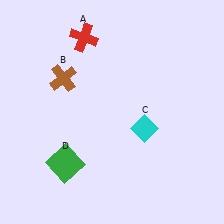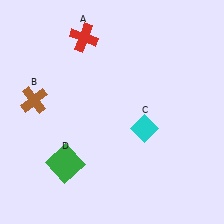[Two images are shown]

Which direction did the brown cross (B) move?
The brown cross (B) moved left.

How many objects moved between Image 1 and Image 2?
1 object moved between the two images.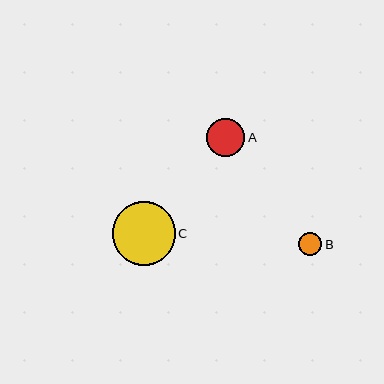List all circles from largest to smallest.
From largest to smallest: C, A, B.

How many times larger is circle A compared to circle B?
Circle A is approximately 1.7 times the size of circle B.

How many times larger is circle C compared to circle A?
Circle C is approximately 1.6 times the size of circle A.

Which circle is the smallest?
Circle B is the smallest with a size of approximately 23 pixels.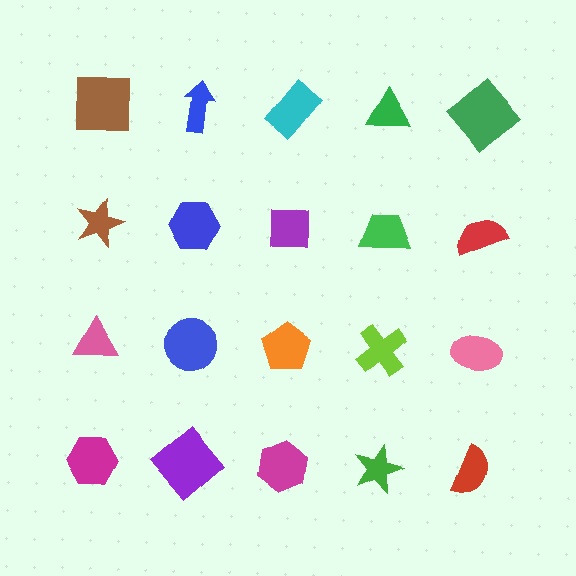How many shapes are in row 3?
5 shapes.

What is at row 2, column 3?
A purple square.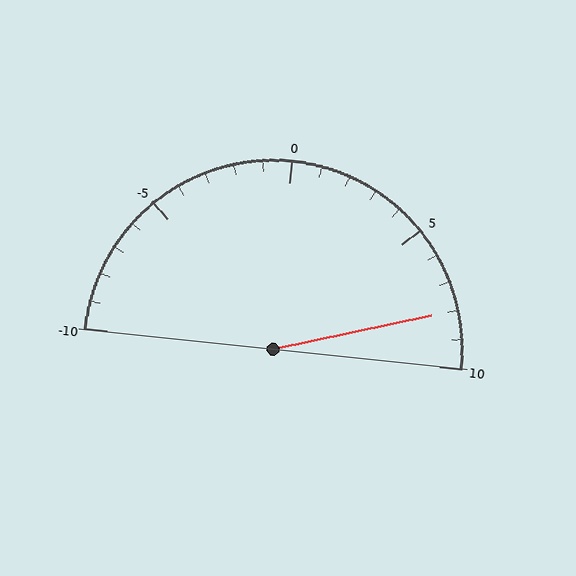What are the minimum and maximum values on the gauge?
The gauge ranges from -10 to 10.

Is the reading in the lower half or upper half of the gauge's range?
The reading is in the upper half of the range (-10 to 10).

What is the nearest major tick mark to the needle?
The nearest major tick mark is 10.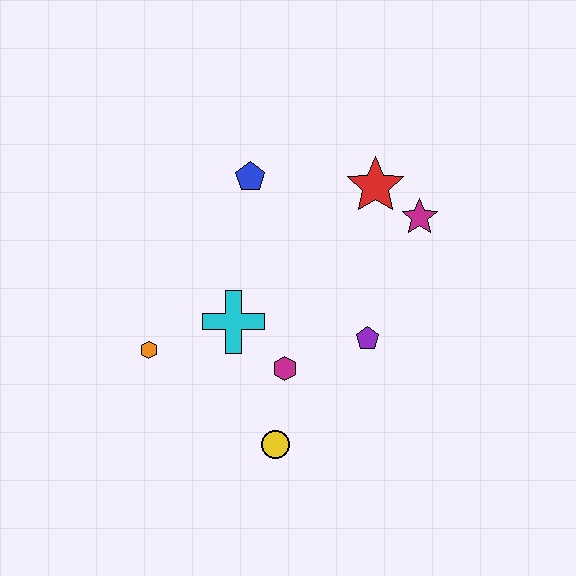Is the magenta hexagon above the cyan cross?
No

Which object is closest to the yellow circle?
The magenta hexagon is closest to the yellow circle.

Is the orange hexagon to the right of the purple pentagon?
No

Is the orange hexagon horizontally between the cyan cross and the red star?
No